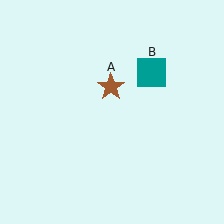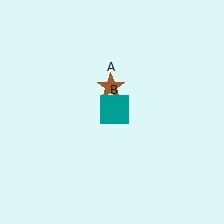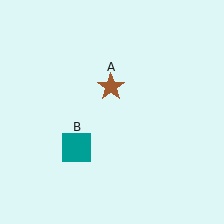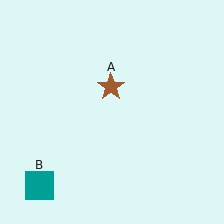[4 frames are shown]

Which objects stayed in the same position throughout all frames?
Brown star (object A) remained stationary.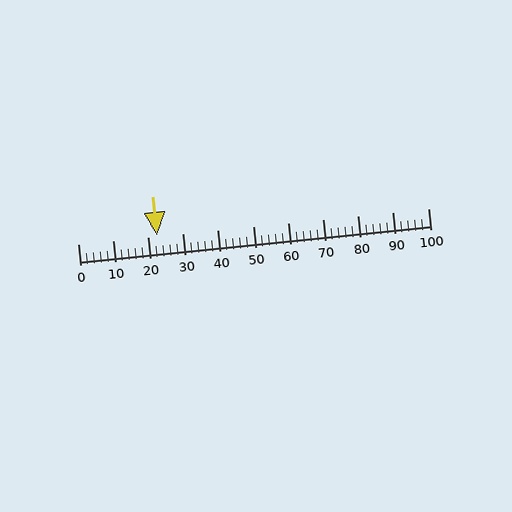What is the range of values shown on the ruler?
The ruler shows values from 0 to 100.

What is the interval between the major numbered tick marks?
The major tick marks are spaced 10 units apart.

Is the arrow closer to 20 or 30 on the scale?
The arrow is closer to 20.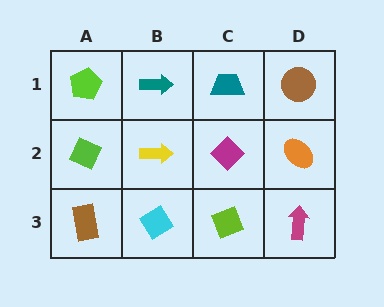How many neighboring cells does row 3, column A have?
2.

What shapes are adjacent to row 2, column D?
A brown circle (row 1, column D), a magenta arrow (row 3, column D), a magenta diamond (row 2, column C).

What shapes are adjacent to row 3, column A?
A lime diamond (row 2, column A), a cyan diamond (row 3, column B).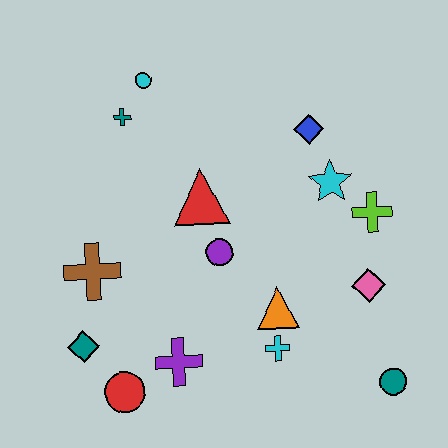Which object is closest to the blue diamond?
The cyan star is closest to the blue diamond.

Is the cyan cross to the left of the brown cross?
No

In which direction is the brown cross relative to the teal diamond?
The brown cross is above the teal diamond.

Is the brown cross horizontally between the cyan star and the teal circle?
No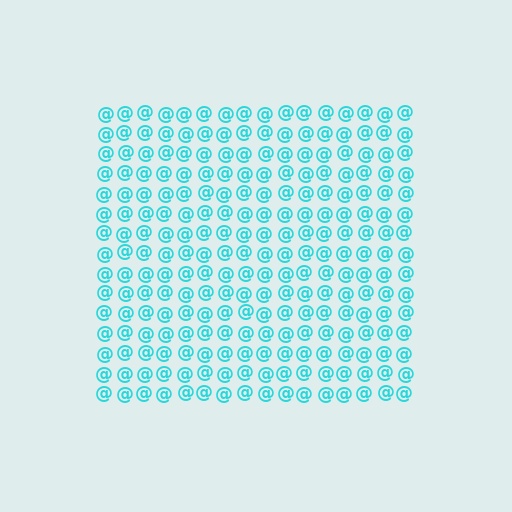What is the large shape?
The large shape is a square.